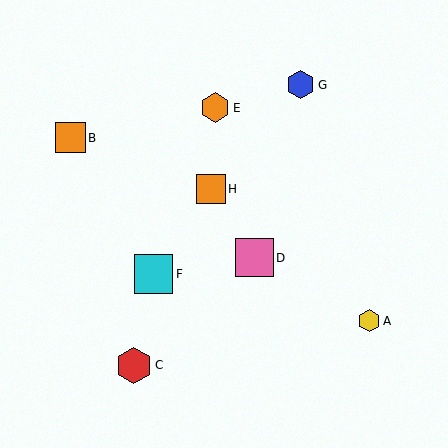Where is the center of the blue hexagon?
The center of the blue hexagon is at (301, 85).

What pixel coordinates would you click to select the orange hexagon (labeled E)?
Click at (215, 108) to select the orange hexagon E.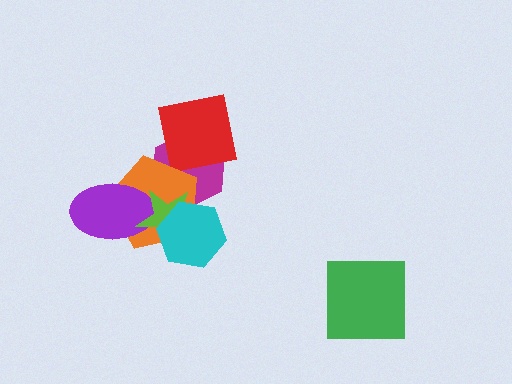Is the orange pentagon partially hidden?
Yes, it is partially covered by another shape.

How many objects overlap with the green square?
0 objects overlap with the green square.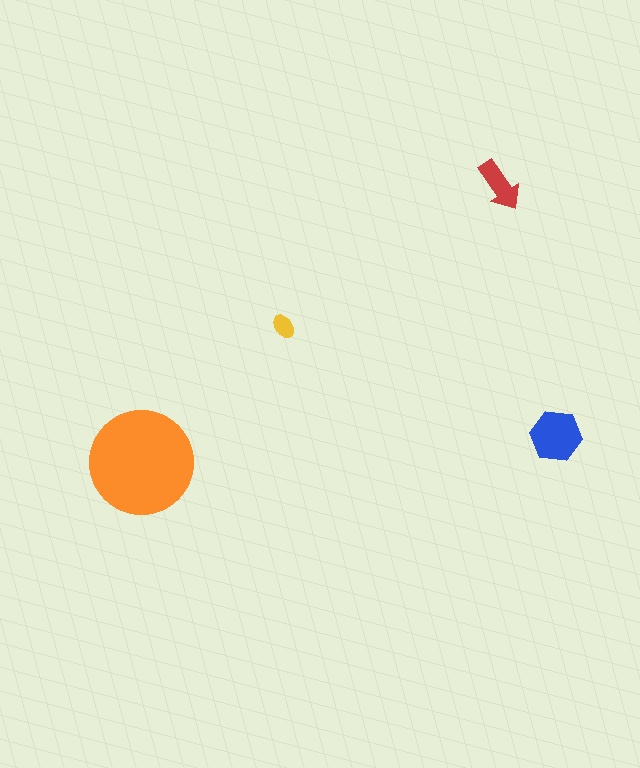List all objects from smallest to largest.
The yellow ellipse, the red arrow, the blue hexagon, the orange circle.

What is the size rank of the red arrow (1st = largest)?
3rd.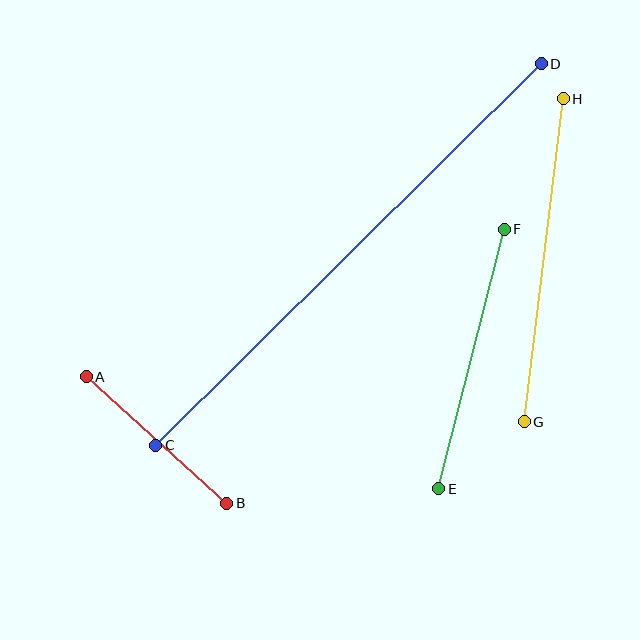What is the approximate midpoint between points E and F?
The midpoint is at approximately (471, 359) pixels.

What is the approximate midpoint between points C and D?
The midpoint is at approximately (349, 254) pixels.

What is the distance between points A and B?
The distance is approximately 189 pixels.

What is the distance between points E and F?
The distance is approximately 268 pixels.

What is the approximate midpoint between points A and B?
The midpoint is at approximately (157, 440) pixels.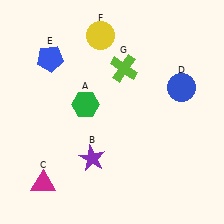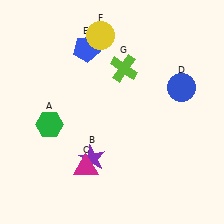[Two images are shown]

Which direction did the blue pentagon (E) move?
The blue pentagon (E) moved right.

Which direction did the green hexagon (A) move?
The green hexagon (A) moved left.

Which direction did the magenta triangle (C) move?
The magenta triangle (C) moved right.